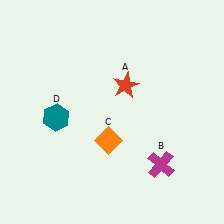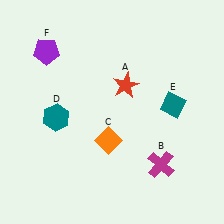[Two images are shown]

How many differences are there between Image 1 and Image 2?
There are 2 differences between the two images.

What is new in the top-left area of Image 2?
A purple pentagon (F) was added in the top-left area of Image 2.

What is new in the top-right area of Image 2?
A teal diamond (E) was added in the top-right area of Image 2.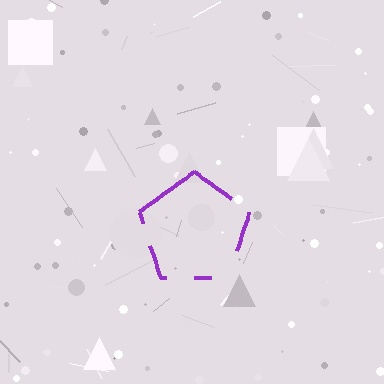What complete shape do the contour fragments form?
The contour fragments form a pentagon.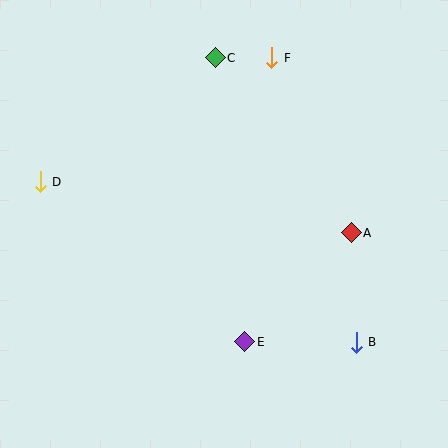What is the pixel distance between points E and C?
The distance between E and C is 286 pixels.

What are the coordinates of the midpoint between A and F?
The midpoint between A and F is at (311, 145).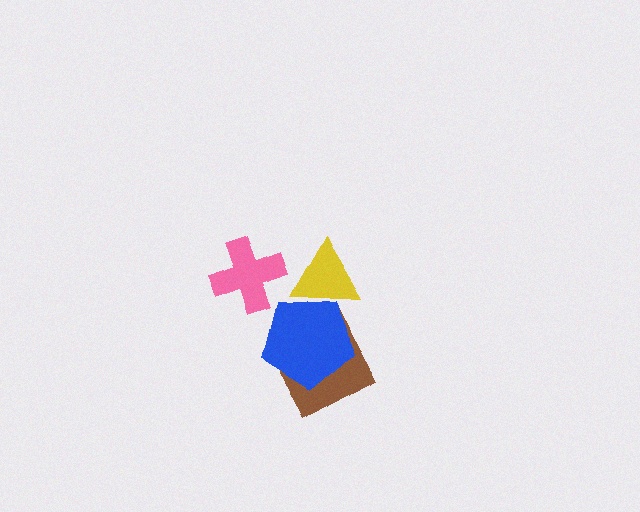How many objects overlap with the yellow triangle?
1 object overlaps with the yellow triangle.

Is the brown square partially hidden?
Yes, it is partially covered by another shape.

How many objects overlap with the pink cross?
0 objects overlap with the pink cross.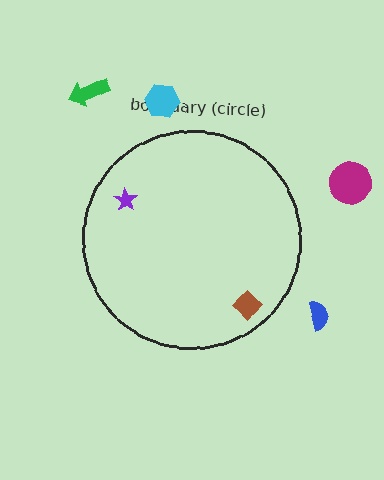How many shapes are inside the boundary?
2 inside, 4 outside.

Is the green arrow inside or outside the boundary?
Outside.